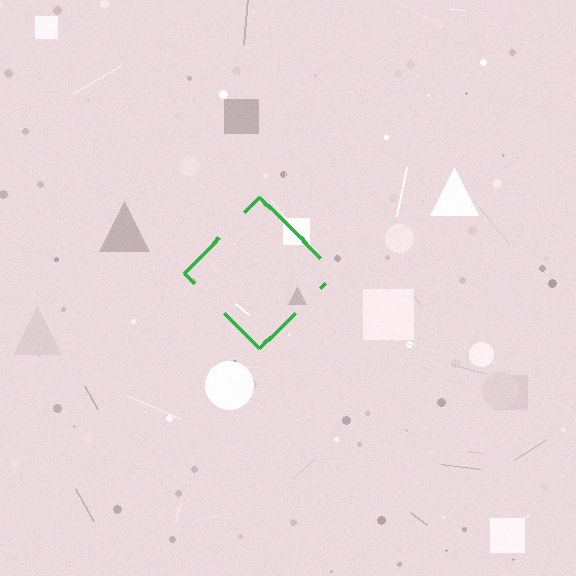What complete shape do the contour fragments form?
The contour fragments form a diamond.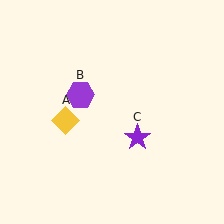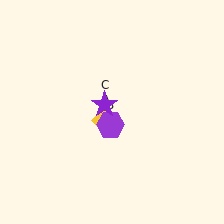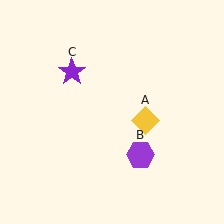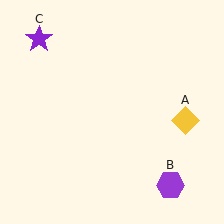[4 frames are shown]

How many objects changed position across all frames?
3 objects changed position: yellow diamond (object A), purple hexagon (object B), purple star (object C).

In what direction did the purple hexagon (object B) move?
The purple hexagon (object B) moved down and to the right.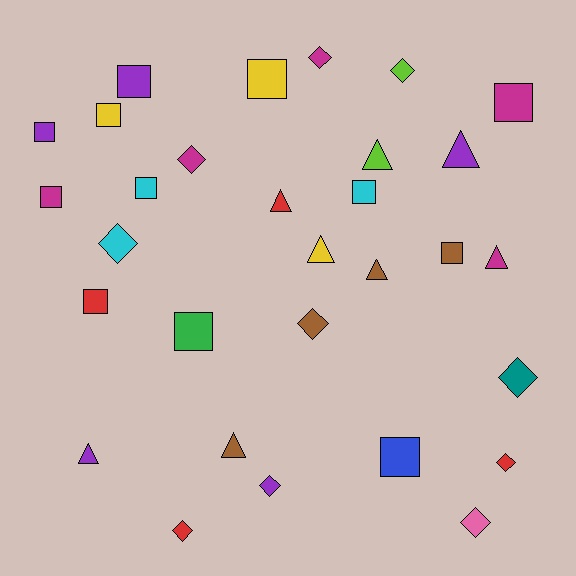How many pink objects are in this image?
There is 1 pink object.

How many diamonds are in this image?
There are 10 diamonds.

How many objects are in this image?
There are 30 objects.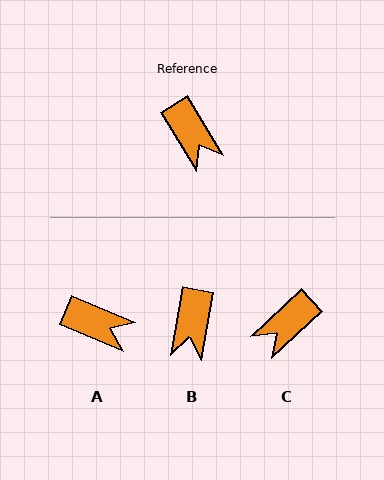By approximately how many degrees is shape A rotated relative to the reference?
Approximately 36 degrees counter-clockwise.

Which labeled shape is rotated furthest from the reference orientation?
C, about 78 degrees away.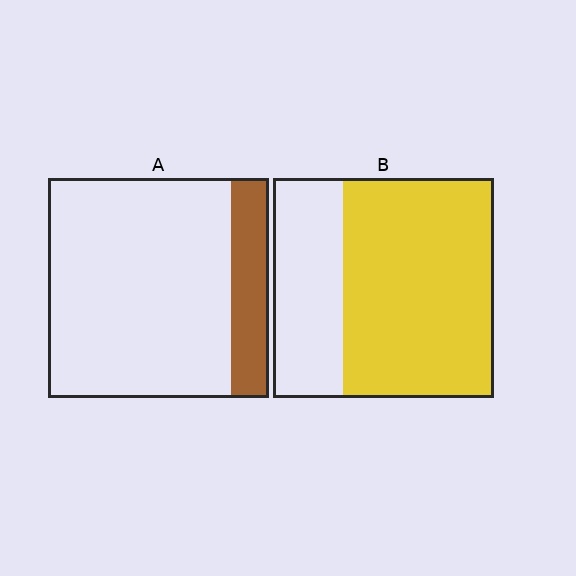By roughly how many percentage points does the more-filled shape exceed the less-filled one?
By roughly 50 percentage points (B over A).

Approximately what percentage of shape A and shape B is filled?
A is approximately 15% and B is approximately 70%.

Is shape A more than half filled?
No.